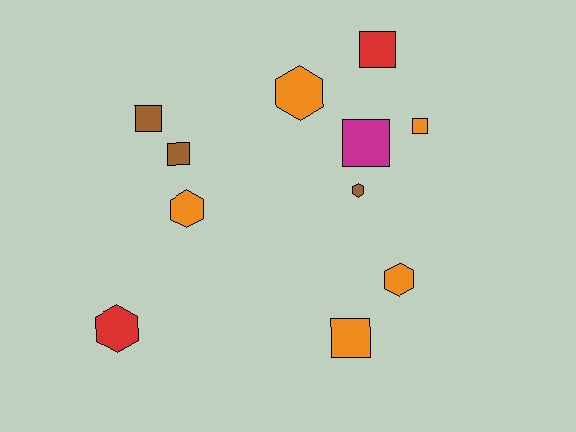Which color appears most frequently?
Orange, with 5 objects.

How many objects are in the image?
There are 11 objects.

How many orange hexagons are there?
There are 3 orange hexagons.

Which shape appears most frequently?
Square, with 6 objects.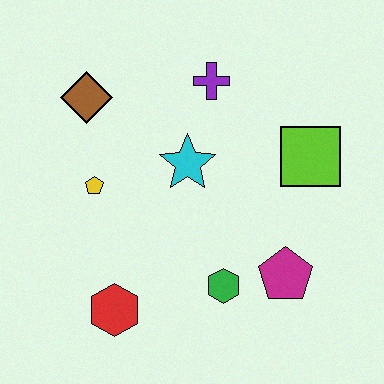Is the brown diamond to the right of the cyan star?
No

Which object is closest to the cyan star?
The purple cross is closest to the cyan star.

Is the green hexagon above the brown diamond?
No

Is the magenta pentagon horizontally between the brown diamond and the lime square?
Yes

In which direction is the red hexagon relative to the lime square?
The red hexagon is to the left of the lime square.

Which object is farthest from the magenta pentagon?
The brown diamond is farthest from the magenta pentagon.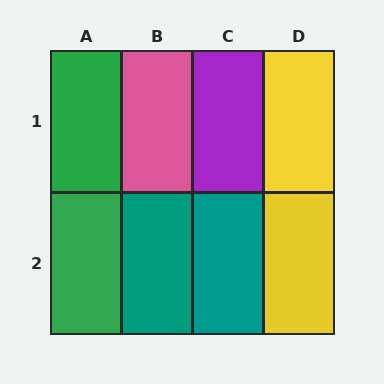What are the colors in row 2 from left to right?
Green, teal, teal, yellow.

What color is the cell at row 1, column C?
Purple.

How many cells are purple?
1 cell is purple.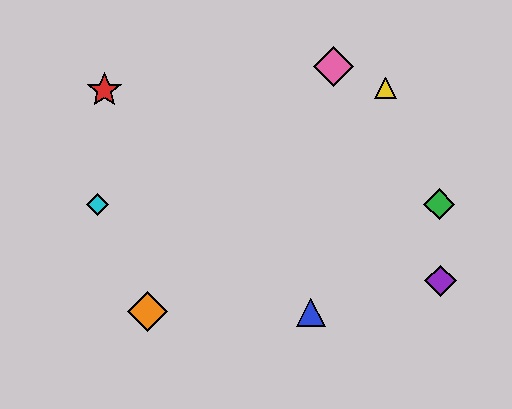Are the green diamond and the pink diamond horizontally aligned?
No, the green diamond is at y≈204 and the pink diamond is at y≈67.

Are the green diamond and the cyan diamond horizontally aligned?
Yes, both are at y≈204.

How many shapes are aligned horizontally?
2 shapes (the green diamond, the cyan diamond) are aligned horizontally.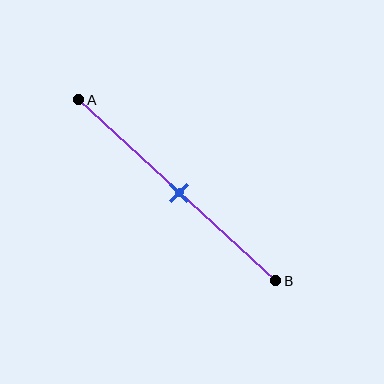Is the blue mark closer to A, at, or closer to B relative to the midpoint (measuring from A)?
The blue mark is approximately at the midpoint of segment AB.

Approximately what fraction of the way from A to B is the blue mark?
The blue mark is approximately 50% of the way from A to B.